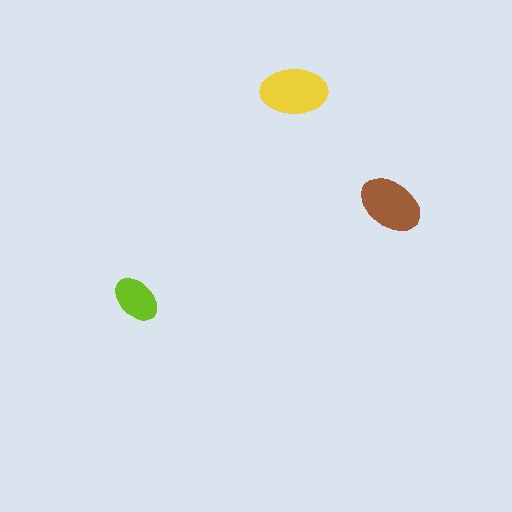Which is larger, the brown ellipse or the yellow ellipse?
The yellow one.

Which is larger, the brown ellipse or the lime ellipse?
The brown one.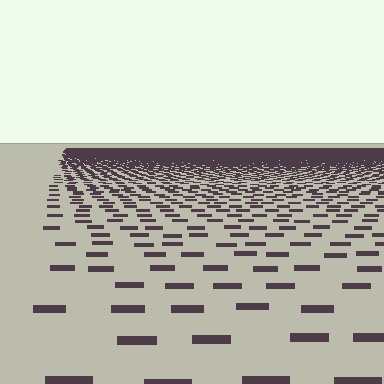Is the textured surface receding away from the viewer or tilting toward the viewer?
The surface is receding away from the viewer. Texture elements get smaller and denser toward the top.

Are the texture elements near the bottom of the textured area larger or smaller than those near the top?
Larger. Near the bottom, elements are closer to the viewer and appear at a bigger on-screen size.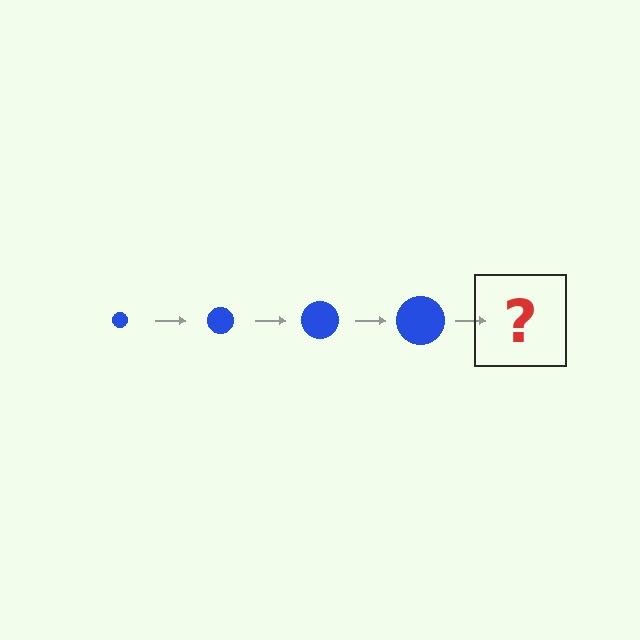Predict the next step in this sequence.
The next step is a blue circle, larger than the previous one.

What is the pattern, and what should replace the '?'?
The pattern is that the circle gets progressively larger each step. The '?' should be a blue circle, larger than the previous one.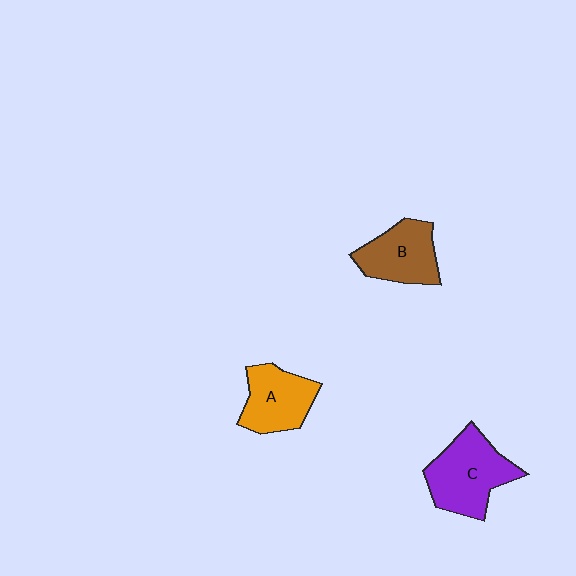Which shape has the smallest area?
Shape A (orange).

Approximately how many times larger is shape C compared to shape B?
Approximately 1.3 times.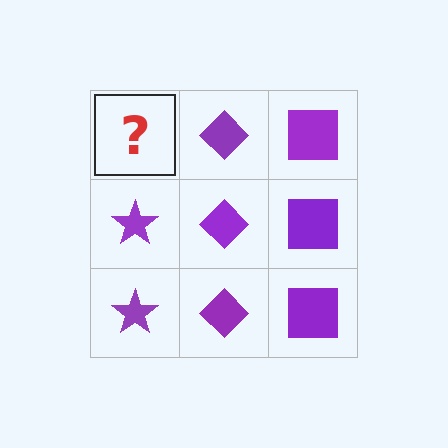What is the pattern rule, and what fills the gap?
The rule is that each column has a consistent shape. The gap should be filled with a purple star.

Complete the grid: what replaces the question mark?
The question mark should be replaced with a purple star.